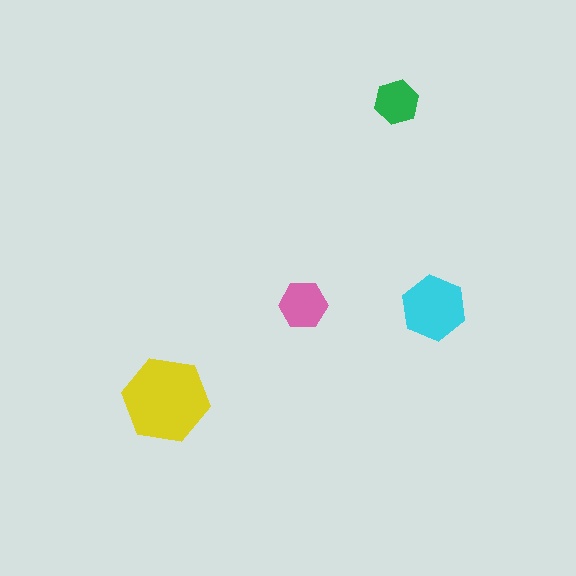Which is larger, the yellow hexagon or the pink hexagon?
The yellow one.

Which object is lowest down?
The yellow hexagon is bottommost.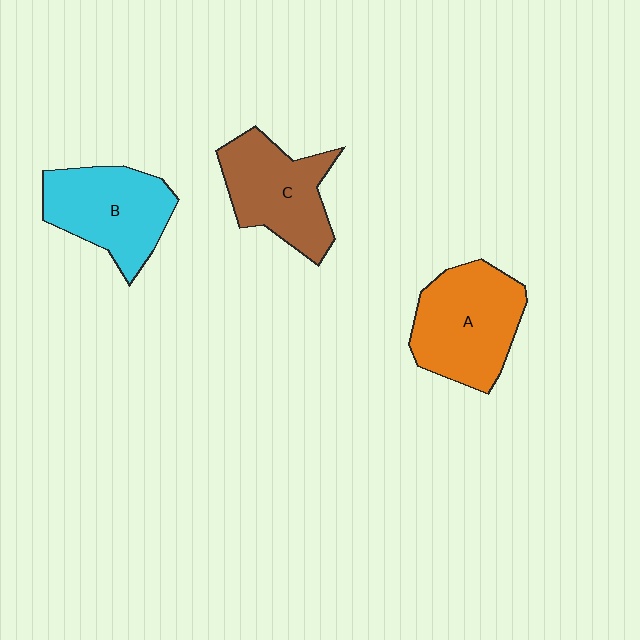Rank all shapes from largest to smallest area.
From largest to smallest: A (orange), B (cyan), C (brown).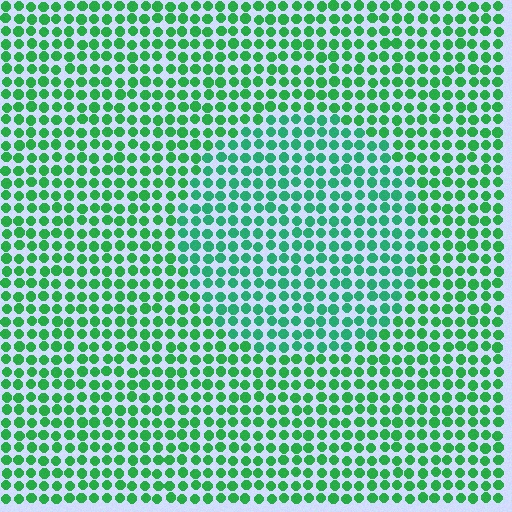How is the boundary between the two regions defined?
The boundary is defined purely by a slight shift in hue (about 20 degrees). Spacing, size, and orientation are identical on both sides.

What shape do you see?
I see a circle.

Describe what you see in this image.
The image is filled with small green elements in a uniform arrangement. A circle-shaped region is visible where the elements are tinted to a slightly different hue, forming a subtle color boundary.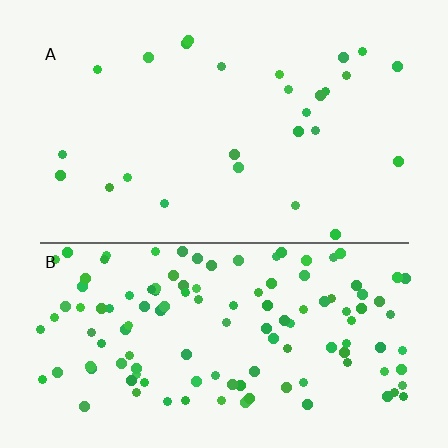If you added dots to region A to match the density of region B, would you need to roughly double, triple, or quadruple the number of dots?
Approximately quadruple.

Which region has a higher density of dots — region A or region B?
B (the bottom).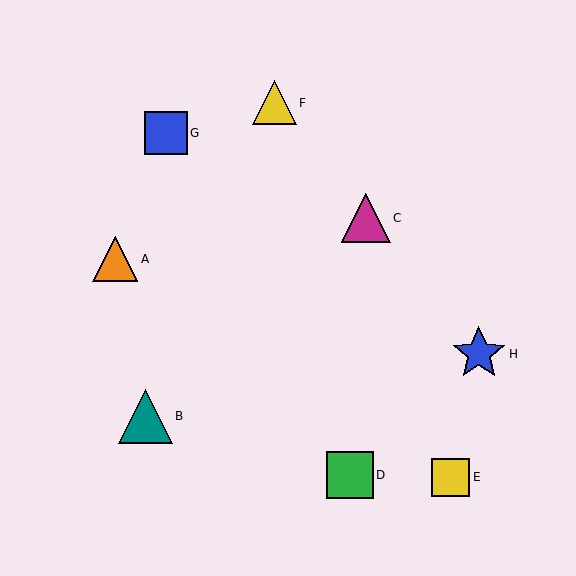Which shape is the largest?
The teal triangle (labeled B) is the largest.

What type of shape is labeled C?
Shape C is a magenta triangle.